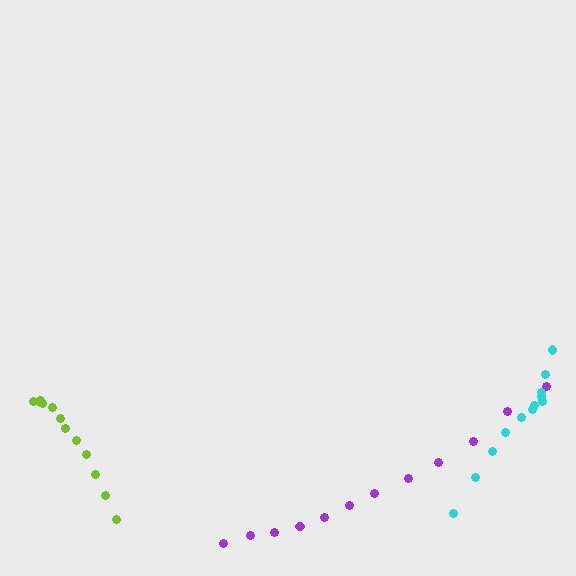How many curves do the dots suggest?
There are 3 distinct paths.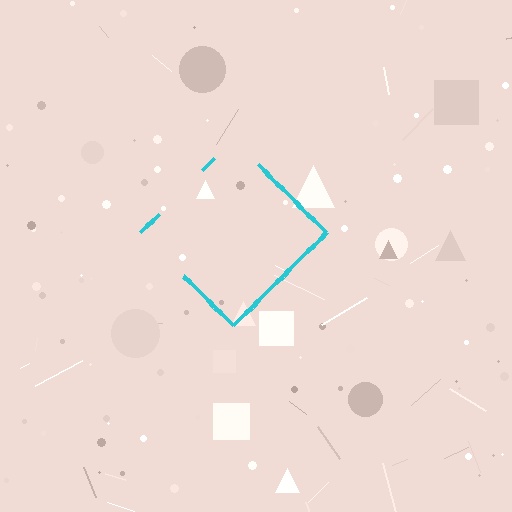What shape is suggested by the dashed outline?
The dashed outline suggests a diamond.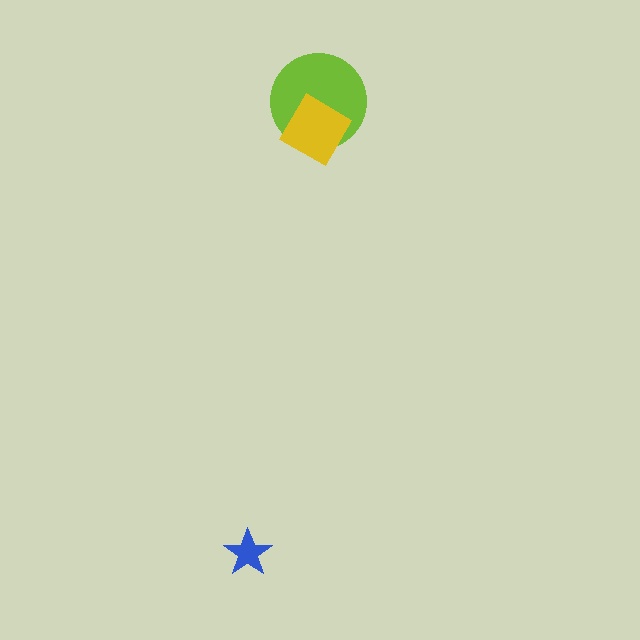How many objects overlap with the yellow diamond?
1 object overlaps with the yellow diamond.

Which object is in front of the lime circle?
The yellow diamond is in front of the lime circle.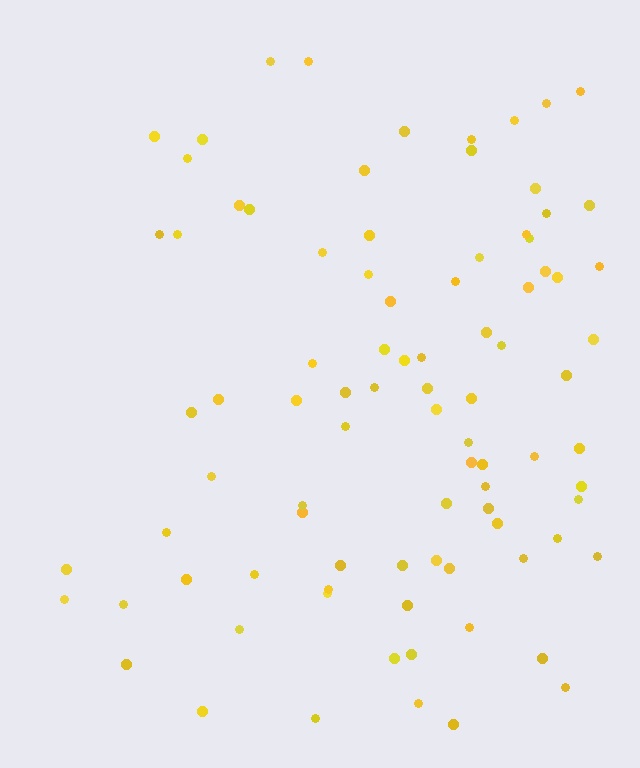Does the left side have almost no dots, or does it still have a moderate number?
Still a moderate number, just noticeably fewer than the right.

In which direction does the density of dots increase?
From left to right, with the right side densest.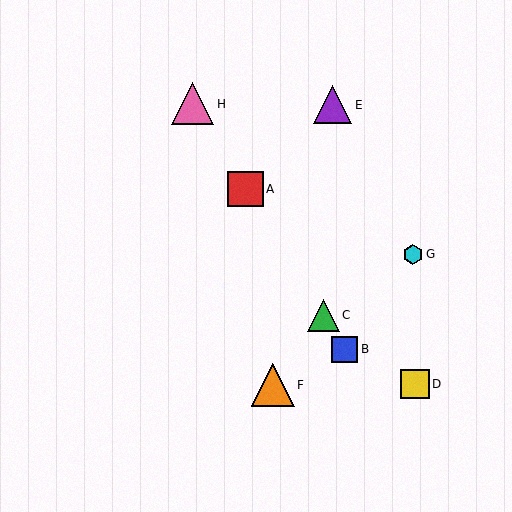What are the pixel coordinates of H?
Object H is at (193, 104).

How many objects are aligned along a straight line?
4 objects (A, B, C, H) are aligned along a straight line.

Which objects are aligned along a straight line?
Objects A, B, C, H are aligned along a straight line.